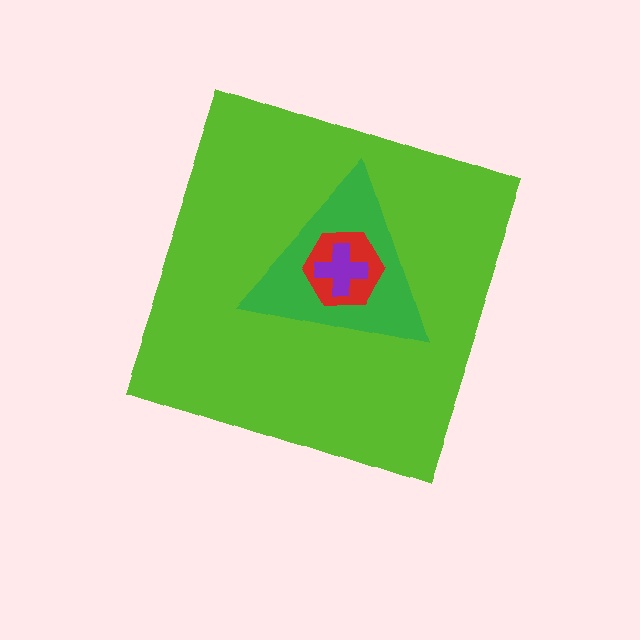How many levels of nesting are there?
4.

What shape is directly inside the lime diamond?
The green triangle.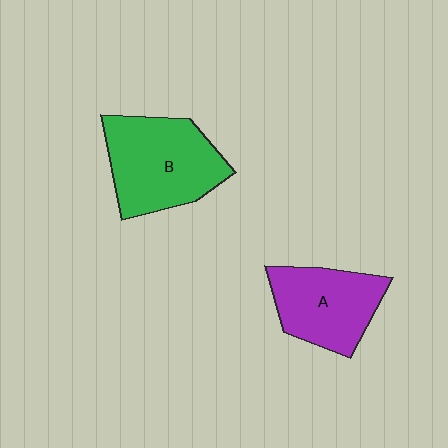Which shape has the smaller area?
Shape A (purple).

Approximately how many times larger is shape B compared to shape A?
Approximately 1.2 times.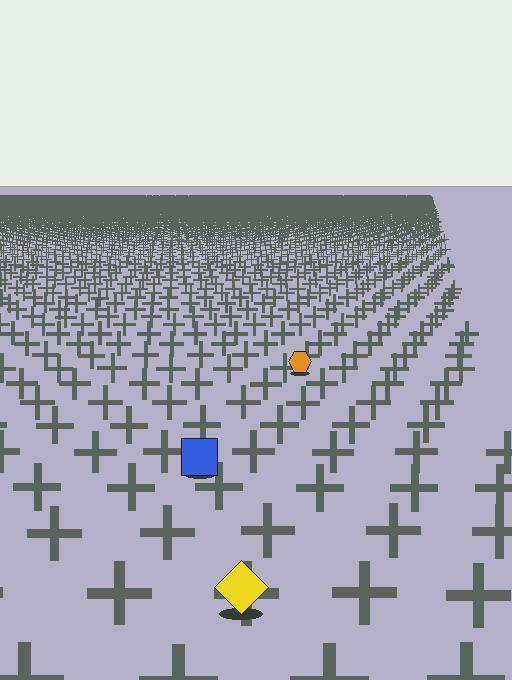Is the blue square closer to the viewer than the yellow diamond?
No. The yellow diamond is closer — you can tell from the texture gradient: the ground texture is coarser near it.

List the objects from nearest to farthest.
From nearest to farthest: the yellow diamond, the blue square, the orange hexagon.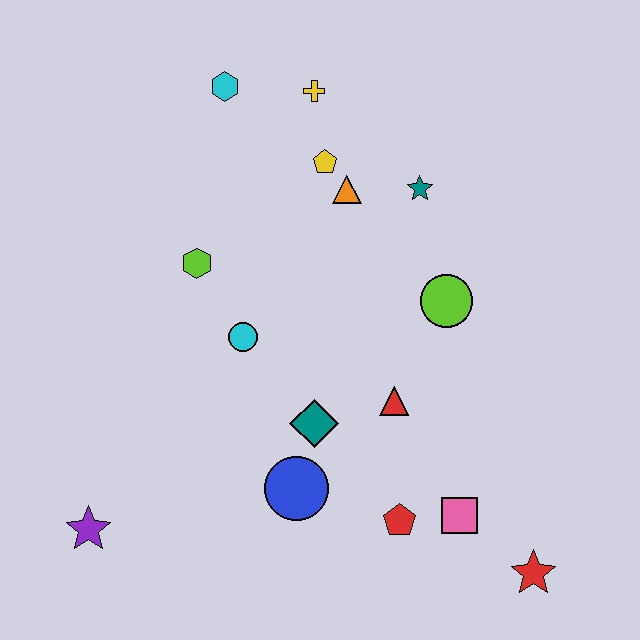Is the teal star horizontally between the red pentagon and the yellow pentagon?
No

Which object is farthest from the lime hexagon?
The red star is farthest from the lime hexagon.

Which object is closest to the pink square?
The red pentagon is closest to the pink square.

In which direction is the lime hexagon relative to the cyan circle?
The lime hexagon is above the cyan circle.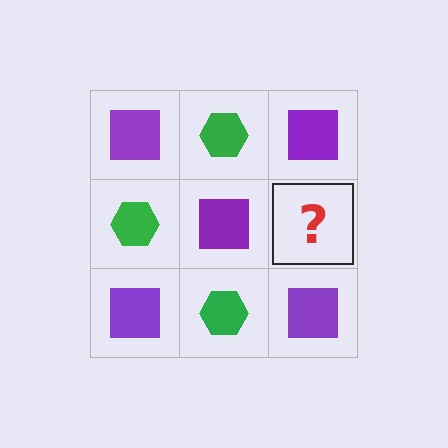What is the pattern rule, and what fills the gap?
The rule is that it alternates purple square and green hexagon in a checkerboard pattern. The gap should be filled with a green hexagon.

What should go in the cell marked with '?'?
The missing cell should contain a green hexagon.